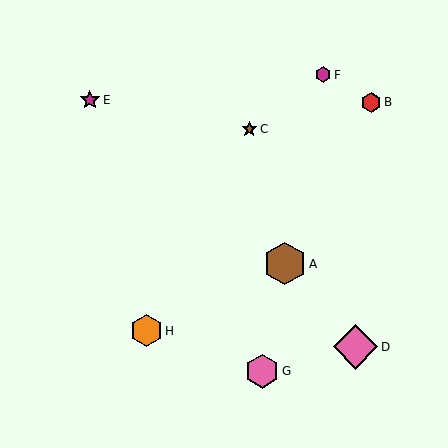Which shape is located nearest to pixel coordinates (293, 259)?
The brown hexagon (labeled A) at (285, 264) is nearest to that location.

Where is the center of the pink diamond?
The center of the pink diamond is at (356, 347).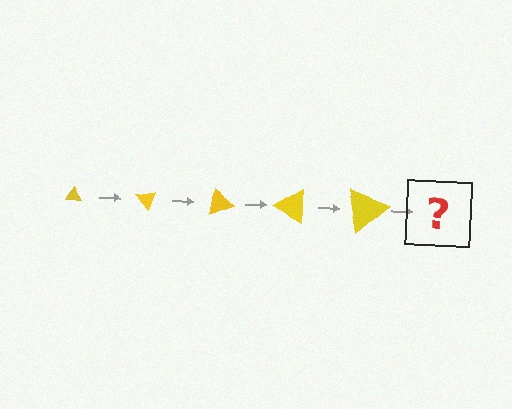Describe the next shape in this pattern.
It should be a triangle, larger than the previous one and rotated 250 degrees from the start.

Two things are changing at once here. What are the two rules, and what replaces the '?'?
The two rules are that the triangle grows larger each step and it rotates 50 degrees each step. The '?' should be a triangle, larger than the previous one and rotated 250 degrees from the start.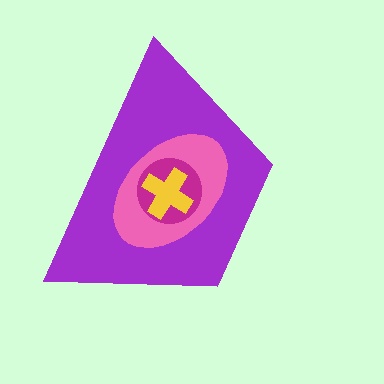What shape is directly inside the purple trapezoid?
The pink ellipse.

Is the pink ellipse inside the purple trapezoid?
Yes.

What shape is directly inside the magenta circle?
The yellow cross.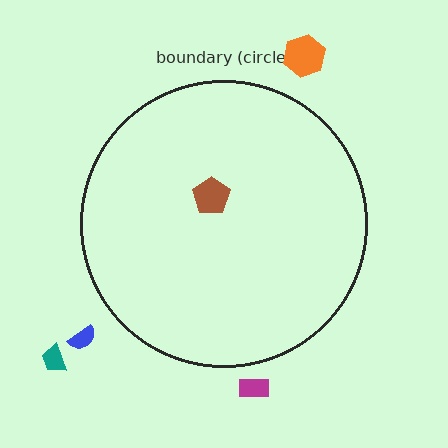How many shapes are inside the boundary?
1 inside, 4 outside.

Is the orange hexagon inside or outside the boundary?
Outside.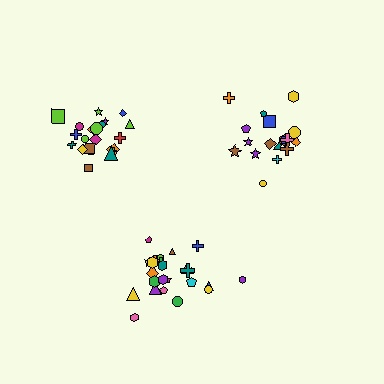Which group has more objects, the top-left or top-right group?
The top-left group.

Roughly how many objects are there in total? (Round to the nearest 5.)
Roughly 65 objects in total.